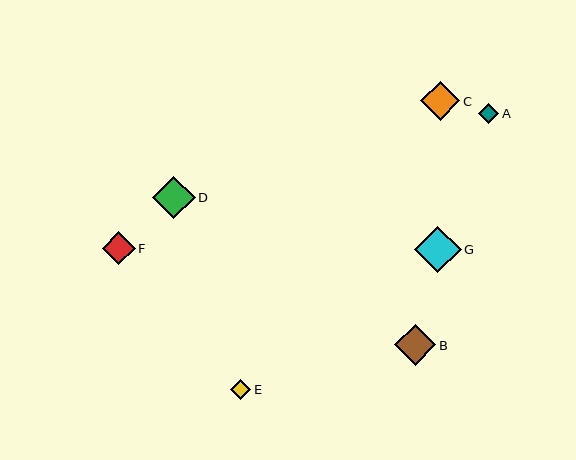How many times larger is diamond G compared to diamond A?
Diamond G is approximately 2.3 times the size of diamond A.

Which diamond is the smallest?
Diamond E is the smallest with a size of approximately 20 pixels.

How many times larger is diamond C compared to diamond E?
Diamond C is approximately 2.0 times the size of diamond E.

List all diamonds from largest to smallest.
From largest to smallest: G, D, B, C, F, A, E.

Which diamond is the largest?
Diamond G is the largest with a size of approximately 47 pixels.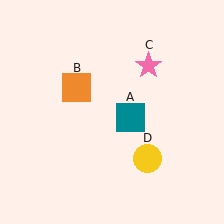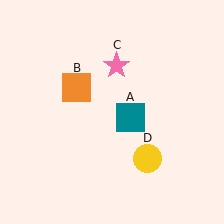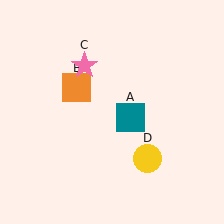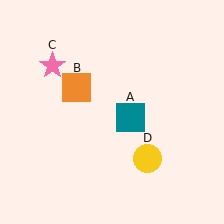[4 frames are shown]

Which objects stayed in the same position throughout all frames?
Teal square (object A) and orange square (object B) and yellow circle (object D) remained stationary.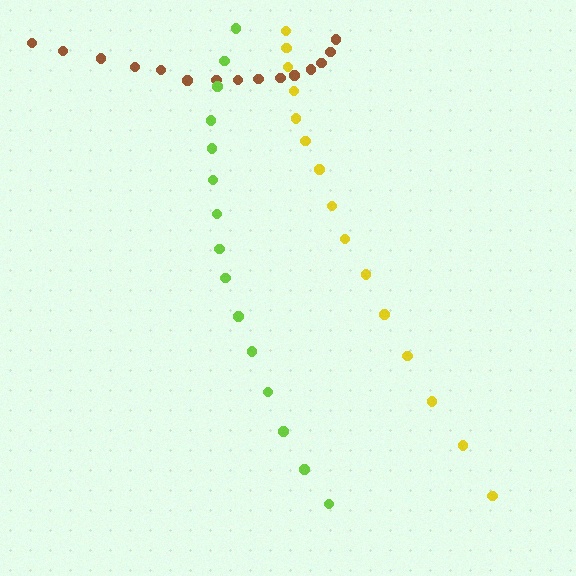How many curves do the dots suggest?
There are 3 distinct paths.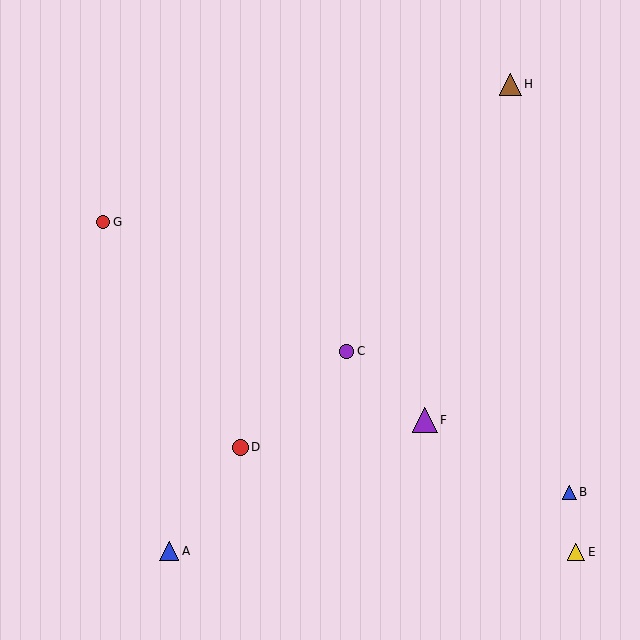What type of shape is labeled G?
Shape G is a red circle.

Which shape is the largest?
The purple triangle (labeled F) is the largest.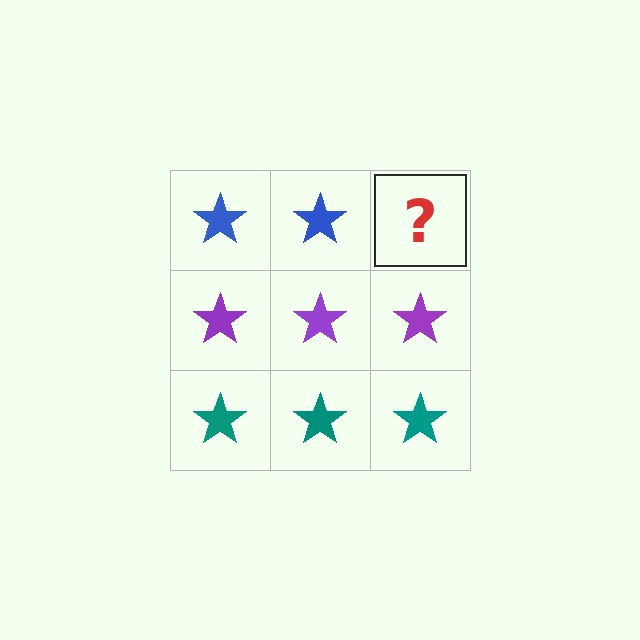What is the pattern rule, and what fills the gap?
The rule is that each row has a consistent color. The gap should be filled with a blue star.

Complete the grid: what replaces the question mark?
The question mark should be replaced with a blue star.